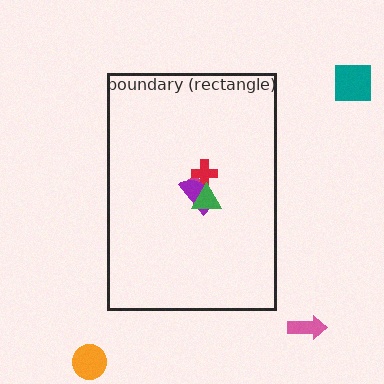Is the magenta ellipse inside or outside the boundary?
Inside.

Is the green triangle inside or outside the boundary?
Inside.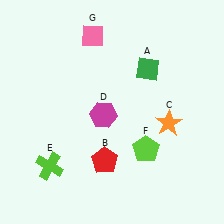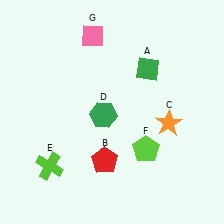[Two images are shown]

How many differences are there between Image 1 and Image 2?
There is 1 difference between the two images.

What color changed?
The hexagon (D) changed from magenta in Image 1 to green in Image 2.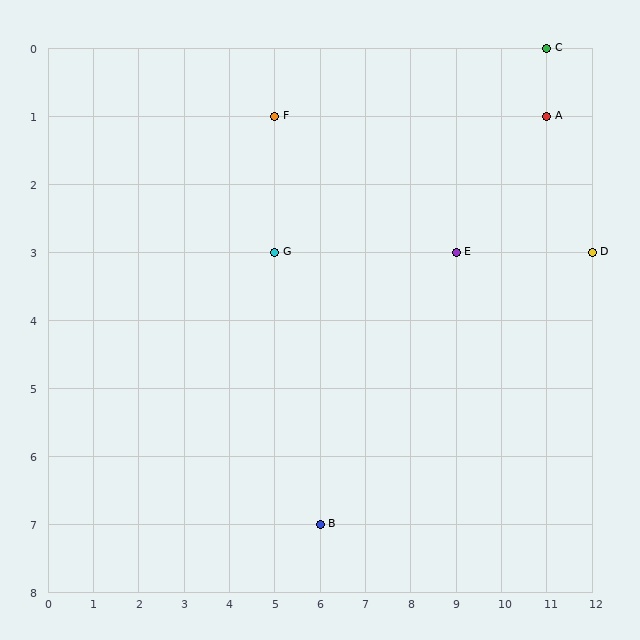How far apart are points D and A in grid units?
Points D and A are 1 column and 2 rows apart (about 2.2 grid units diagonally).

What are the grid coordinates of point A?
Point A is at grid coordinates (11, 1).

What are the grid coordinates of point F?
Point F is at grid coordinates (5, 1).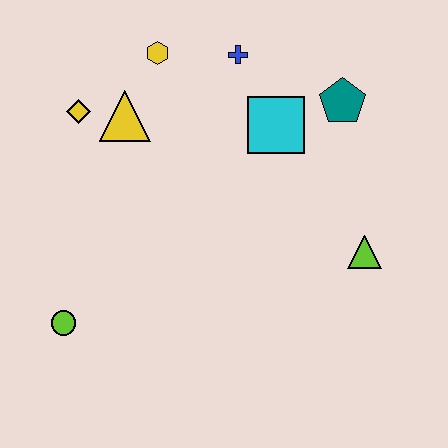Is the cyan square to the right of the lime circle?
Yes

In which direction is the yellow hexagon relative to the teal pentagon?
The yellow hexagon is to the left of the teal pentagon.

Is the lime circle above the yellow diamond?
No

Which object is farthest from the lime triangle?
The yellow diamond is farthest from the lime triangle.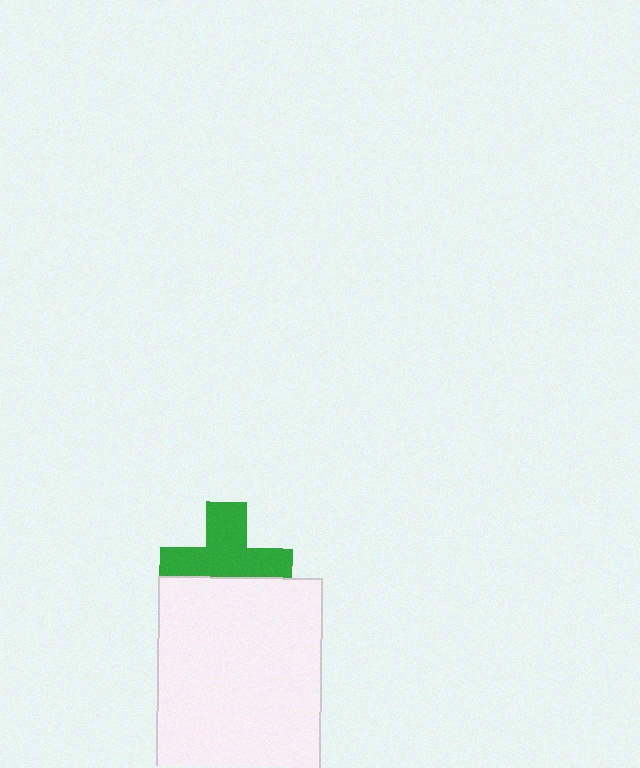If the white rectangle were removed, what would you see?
You would see the complete green cross.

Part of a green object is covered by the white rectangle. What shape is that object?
It is a cross.